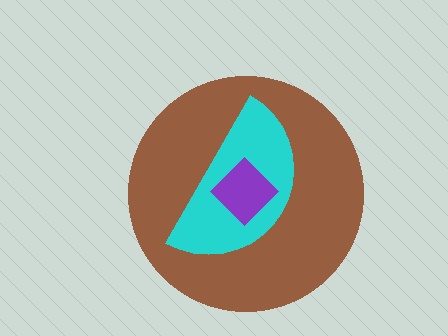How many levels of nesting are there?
3.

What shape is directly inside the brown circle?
The cyan semicircle.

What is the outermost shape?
The brown circle.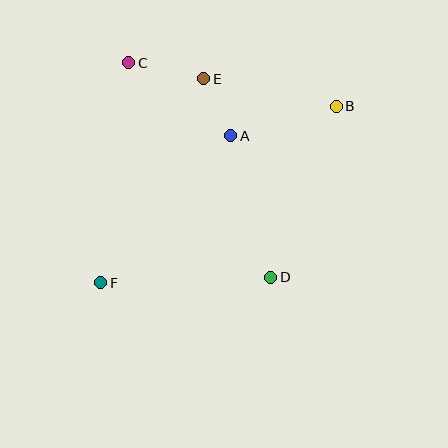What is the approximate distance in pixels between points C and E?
The distance between C and E is approximately 77 pixels.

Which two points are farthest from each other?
Points B and F are farthest from each other.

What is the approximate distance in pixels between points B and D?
The distance between B and D is approximately 183 pixels.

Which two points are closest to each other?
Points A and E are closest to each other.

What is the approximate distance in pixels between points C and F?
The distance between C and F is approximately 222 pixels.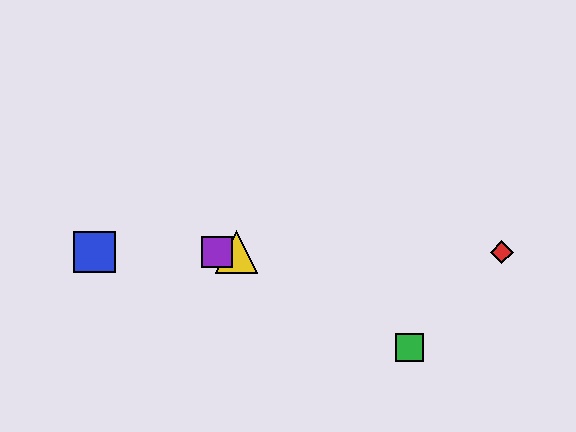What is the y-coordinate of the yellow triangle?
The yellow triangle is at y≈252.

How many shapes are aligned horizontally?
4 shapes (the red diamond, the blue square, the yellow triangle, the purple square) are aligned horizontally.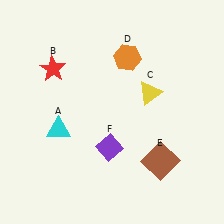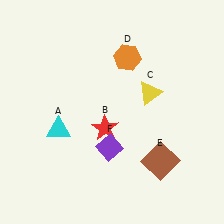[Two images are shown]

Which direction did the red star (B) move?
The red star (B) moved down.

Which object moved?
The red star (B) moved down.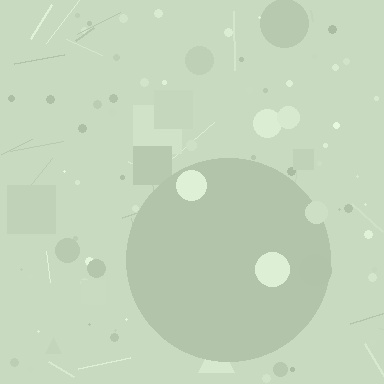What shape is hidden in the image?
A circle is hidden in the image.